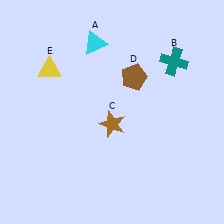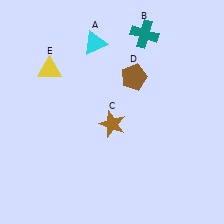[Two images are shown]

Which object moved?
The teal cross (B) moved left.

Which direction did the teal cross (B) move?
The teal cross (B) moved left.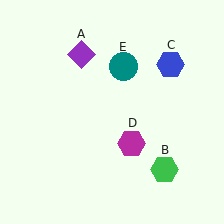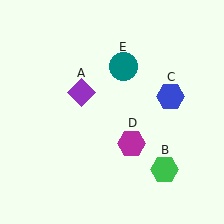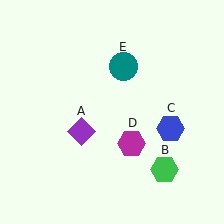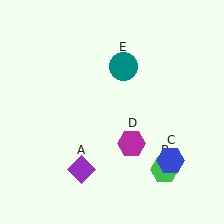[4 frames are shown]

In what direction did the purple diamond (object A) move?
The purple diamond (object A) moved down.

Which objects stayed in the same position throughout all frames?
Green hexagon (object B) and magenta hexagon (object D) and teal circle (object E) remained stationary.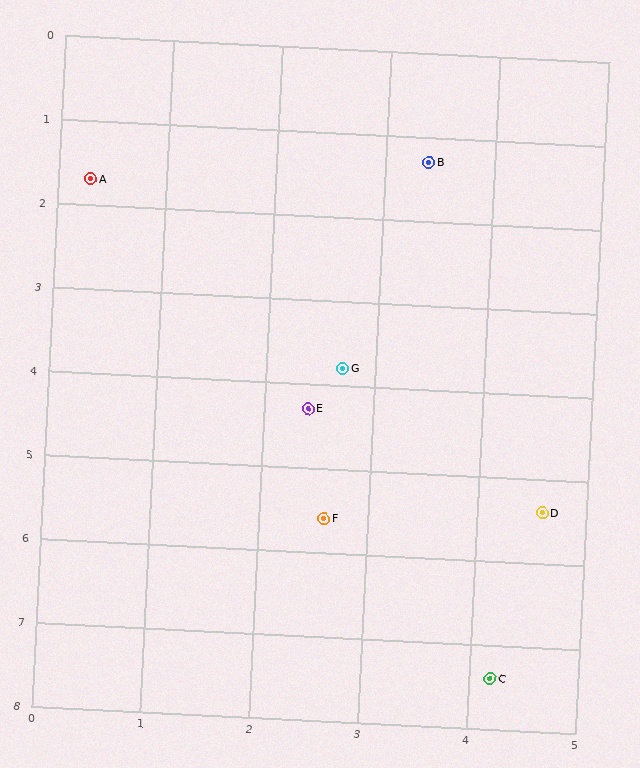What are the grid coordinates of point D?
Point D is at approximately (4.6, 5.4).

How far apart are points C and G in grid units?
Points C and G are about 3.9 grid units apart.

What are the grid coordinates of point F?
Point F is at approximately (2.6, 5.6).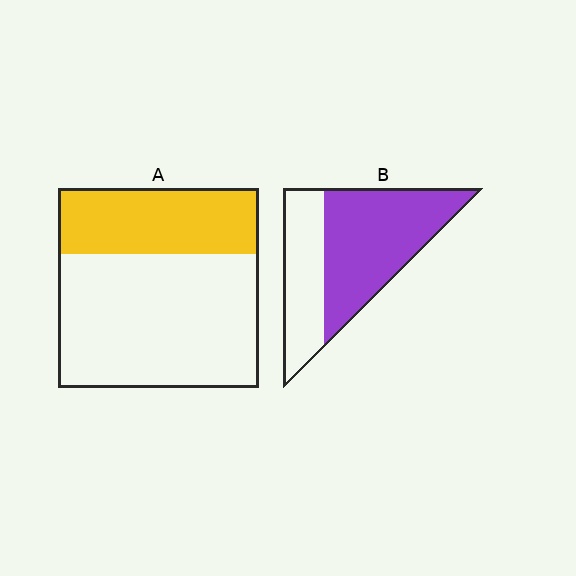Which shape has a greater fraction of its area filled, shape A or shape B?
Shape B.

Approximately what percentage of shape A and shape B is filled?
A is approximately 35% and B is approximately 65%.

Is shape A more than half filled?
No.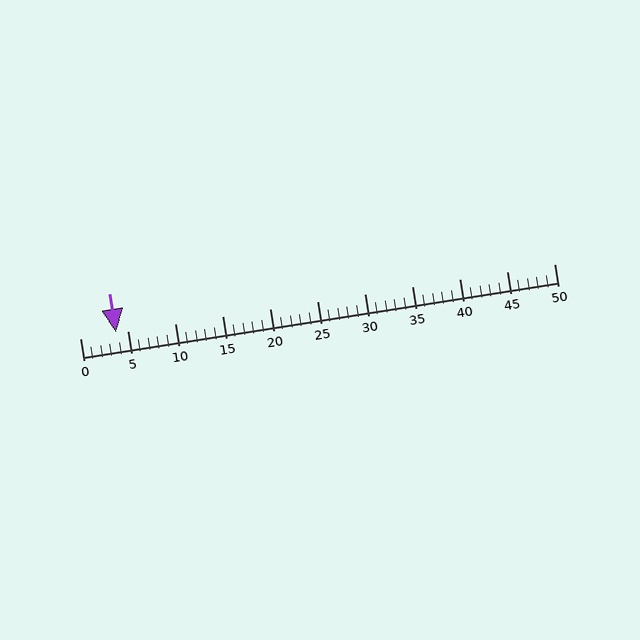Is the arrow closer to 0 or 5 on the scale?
The arrow is closer to 5.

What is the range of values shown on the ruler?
The ruler shows values from 0 to 50.